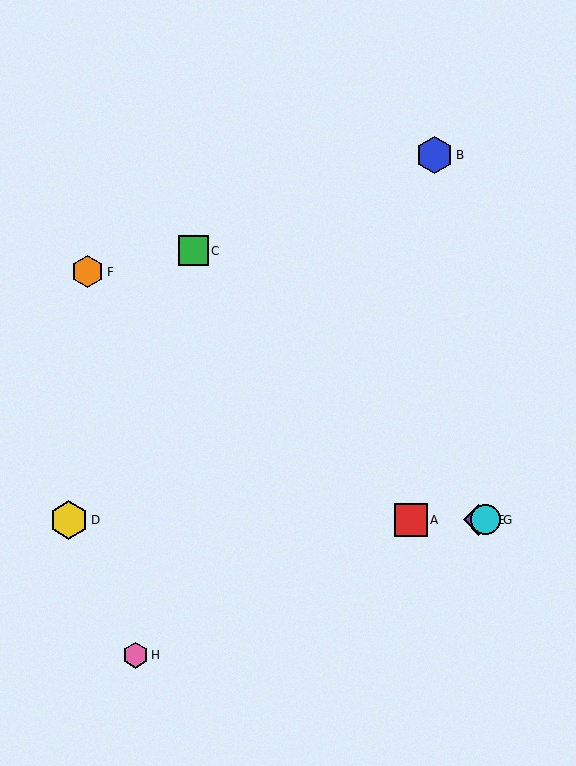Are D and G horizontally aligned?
Yes, both are at y≈520.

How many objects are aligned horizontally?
4 objects (A, D, E, G) are aligned horizontally.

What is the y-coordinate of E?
Object E is at y≈520.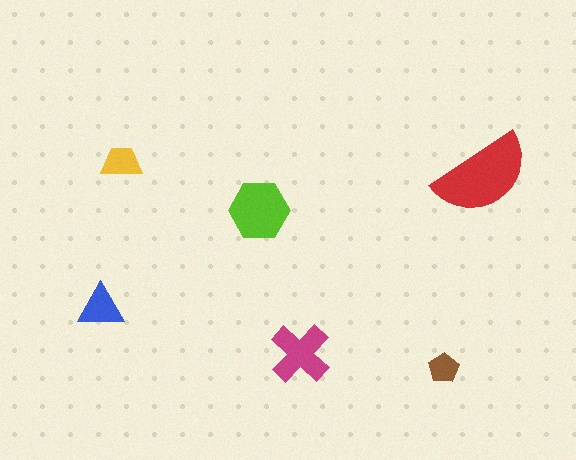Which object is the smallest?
The brown pentagon.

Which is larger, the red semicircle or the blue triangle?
The red semicircle.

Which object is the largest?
The red semicircle.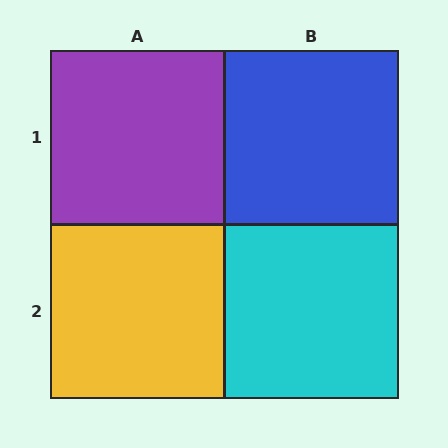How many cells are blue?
1 cell is blue.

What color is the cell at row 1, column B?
Blue.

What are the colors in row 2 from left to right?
Yellow, cyan.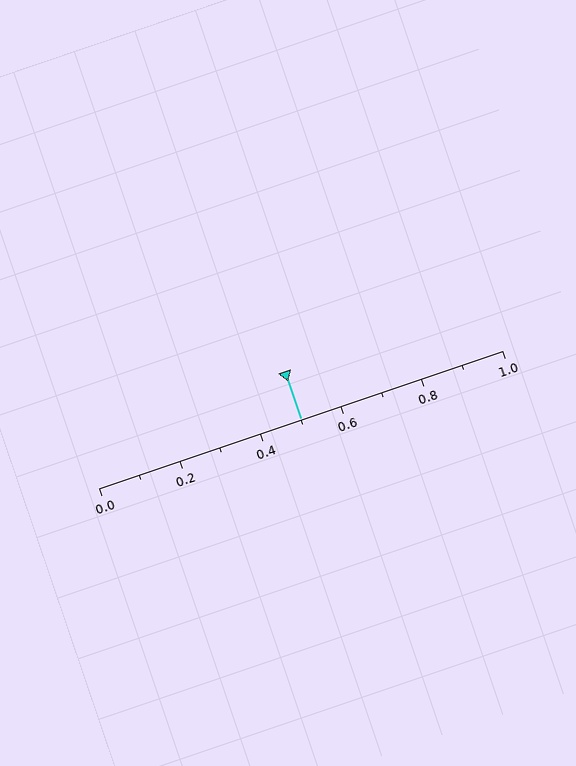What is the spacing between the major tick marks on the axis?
The major ticks are spaced 0.2 apart.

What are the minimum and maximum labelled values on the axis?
The axis runs from 0.0 to 1.0.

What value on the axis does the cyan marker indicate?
The marker indicates approximately 0.5.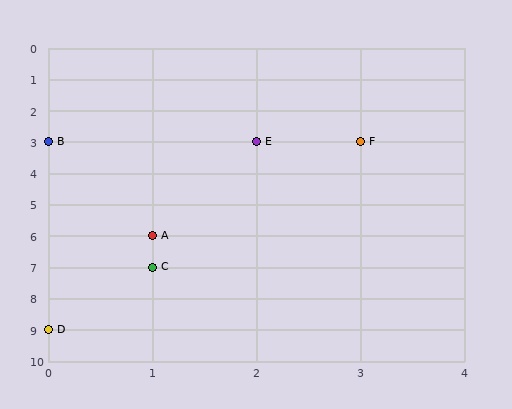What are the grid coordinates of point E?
Point E is at grid coordinates (2, 3).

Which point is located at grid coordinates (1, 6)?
Point A is at (1, 6).